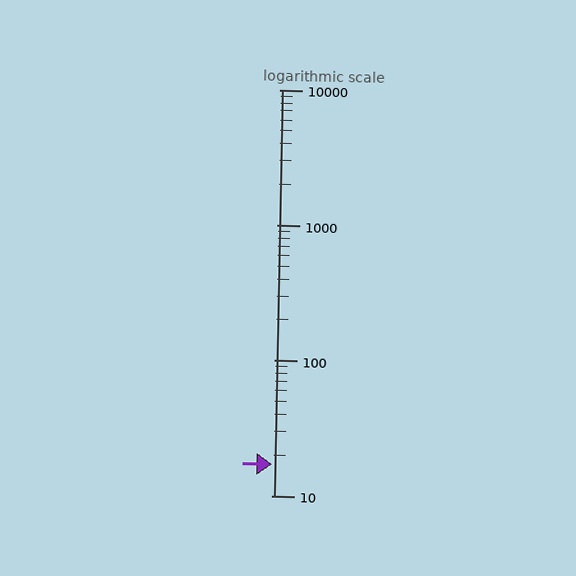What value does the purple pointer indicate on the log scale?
The pointer indicates approximately 17.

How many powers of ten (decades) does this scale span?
The scale spans 3 decades, from 10 to 10000.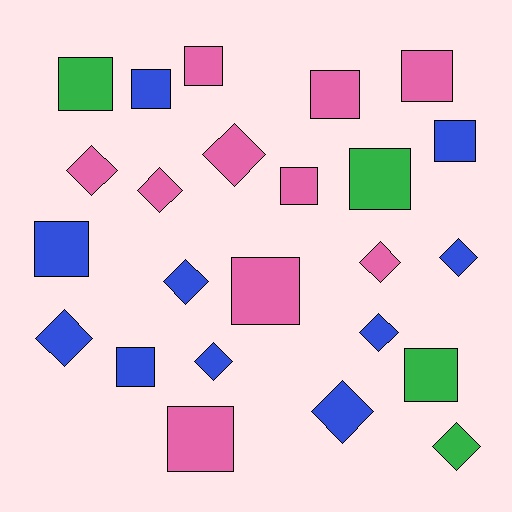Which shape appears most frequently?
Square, with 13 objects.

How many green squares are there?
There are 3 green squares.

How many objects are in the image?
There are 24 objects.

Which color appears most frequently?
Pink, with 10 objects.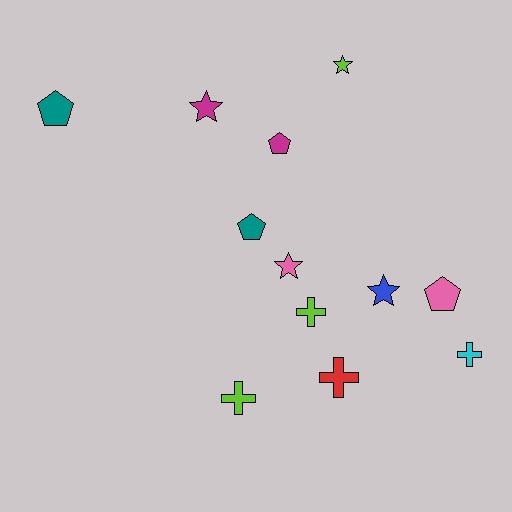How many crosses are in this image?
There are 4 crosses.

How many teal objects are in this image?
There are 2 teal objects.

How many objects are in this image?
There are 12 objects.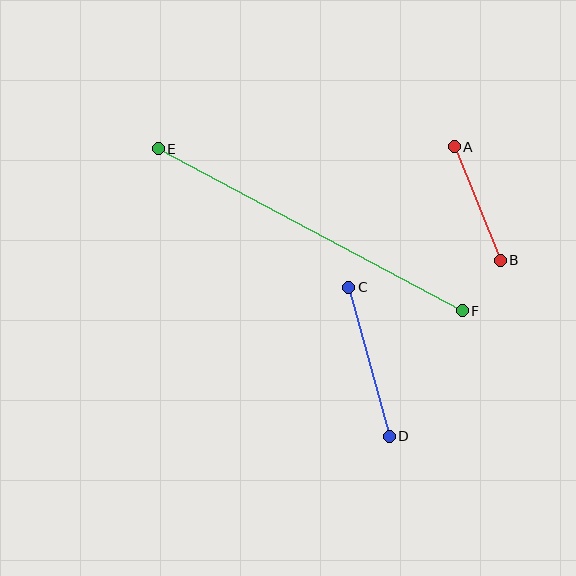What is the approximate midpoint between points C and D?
The midpoint is at approximately (369, 362) pixels.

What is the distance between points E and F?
The distance is approximately 345 pixels.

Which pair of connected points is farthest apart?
Points E and F are farthest apart.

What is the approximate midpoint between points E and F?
The midpoint is at approximately (310, 230) pixels.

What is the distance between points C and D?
The distance is approximately 155 pixels.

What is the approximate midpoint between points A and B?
The midpoint is at approximately (477, 204) pixels.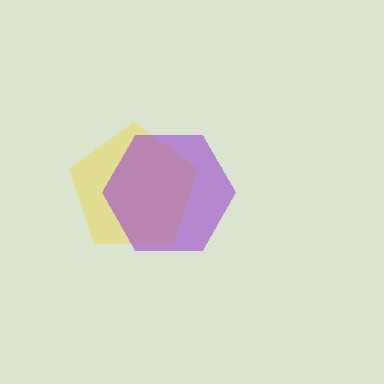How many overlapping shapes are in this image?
There are 2 overlapping shapes in the image.